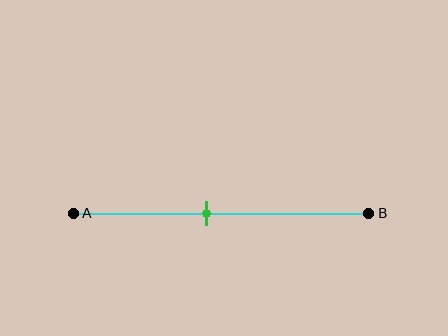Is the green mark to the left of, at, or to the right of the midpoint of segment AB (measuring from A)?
The green mark is to the left of the midpoint of segment AB.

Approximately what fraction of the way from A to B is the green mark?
The green mark is approximately 45% of the way from A to B.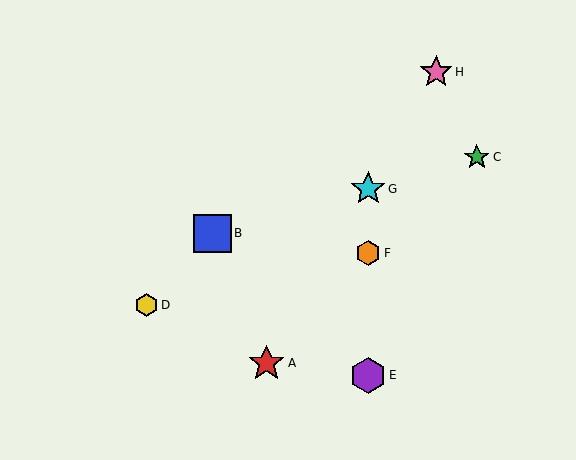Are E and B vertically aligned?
No, E is at x≈368 and B is at x≈212.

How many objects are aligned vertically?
3 objects (E, F, G) are aligned vertically.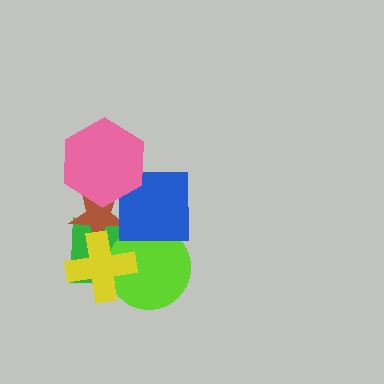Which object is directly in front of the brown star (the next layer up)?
The blue square is directly in front of the brown star.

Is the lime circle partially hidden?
Yes, it is partially covered by another shape.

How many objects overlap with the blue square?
4 objects overlap with the blue square.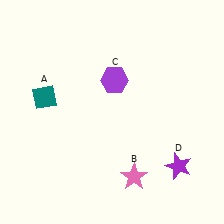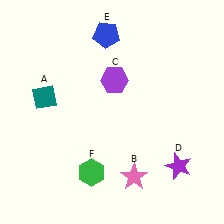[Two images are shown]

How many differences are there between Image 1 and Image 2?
There are 2 differences between the two images.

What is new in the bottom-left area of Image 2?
A green hexagon (F) was added in the bottom-left area of Image 2.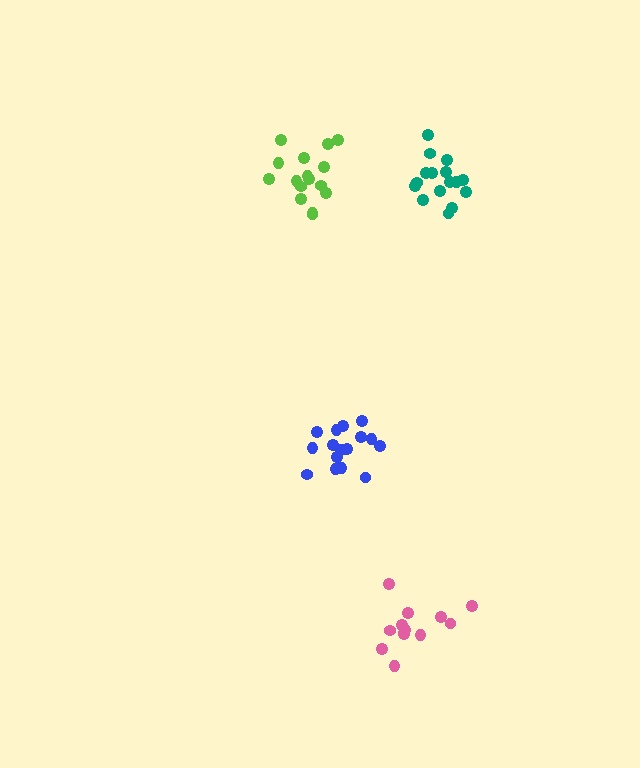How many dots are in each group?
Group 1: 13 dots, Group 2: 16 dots, Group 3: 16 dots, Group 4: 16 dots (61 total).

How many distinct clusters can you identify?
There are 4 distinct clusters.